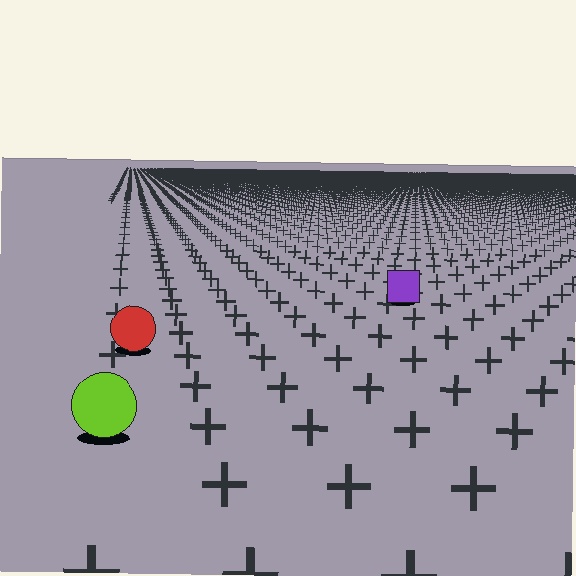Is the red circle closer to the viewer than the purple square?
Yes. The red circle is closer — you can tell from the texture gradient: the ground texture is coarser near it.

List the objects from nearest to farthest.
From nearest to farthest: the lime circle, the red circle, the purple square.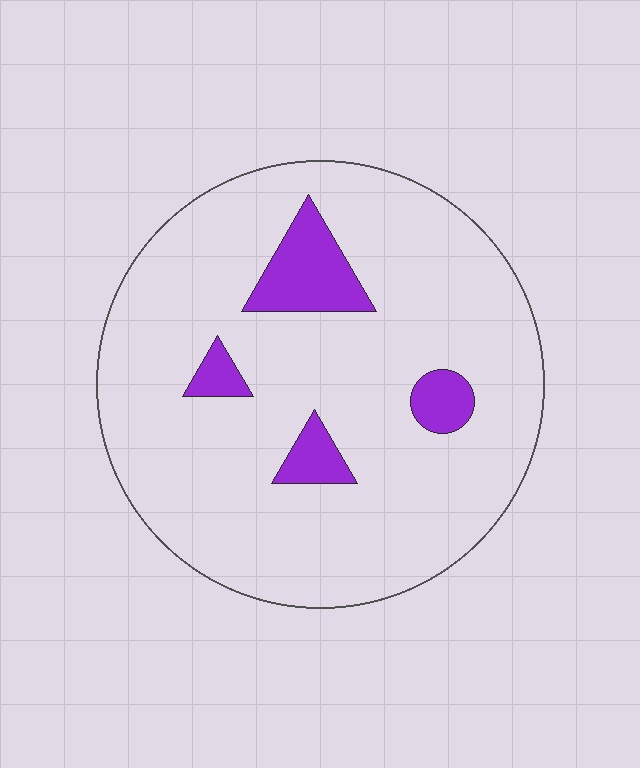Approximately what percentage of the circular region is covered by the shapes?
Approximately 10%.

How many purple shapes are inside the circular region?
4.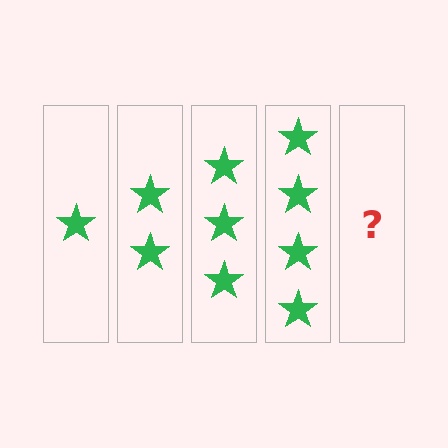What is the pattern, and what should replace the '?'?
The pattern is that each step adds one more star. The '?' should be 5 stars.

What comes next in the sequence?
The next element should be 5 stars.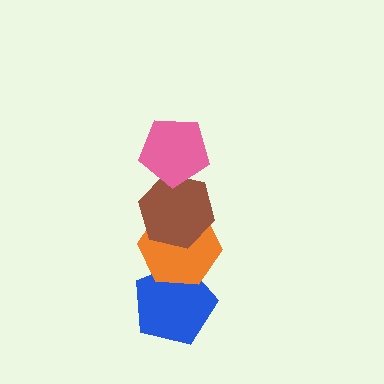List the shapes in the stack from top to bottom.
From top to bottom: the pink pentagon, the brown hexagon, the orange hexagon, the blue pentagon.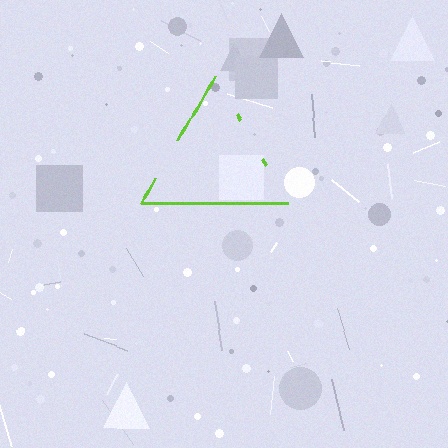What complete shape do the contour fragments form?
The contour fragments form a triangle.